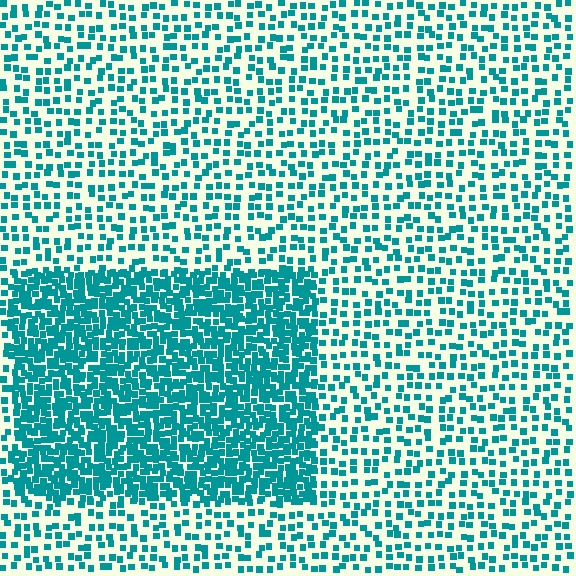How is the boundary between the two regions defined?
The boundary is defined by a change in element density (approximately 2.6x ratio). All elements are the same color, size, and shape.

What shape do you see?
I see a rectangle.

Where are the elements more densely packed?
The elements are more densely packed inside the rectangle boundary.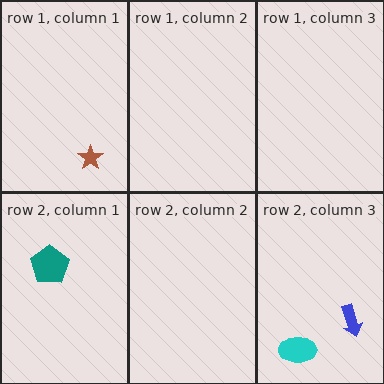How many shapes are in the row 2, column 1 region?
1.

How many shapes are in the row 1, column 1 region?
1.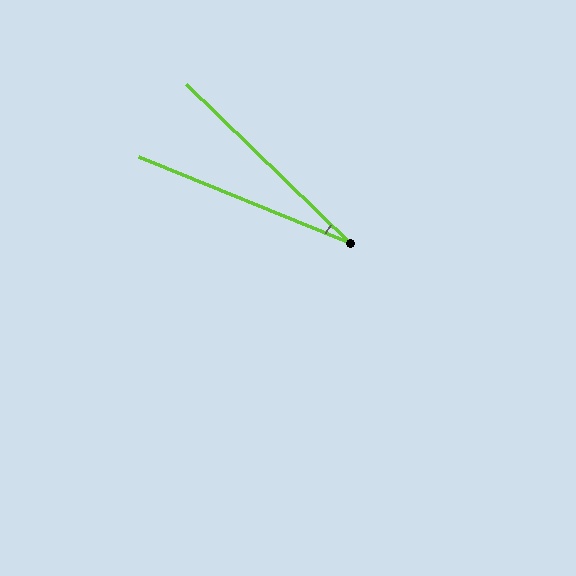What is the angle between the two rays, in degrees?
Approximately 22 degrees.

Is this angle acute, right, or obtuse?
It is acute.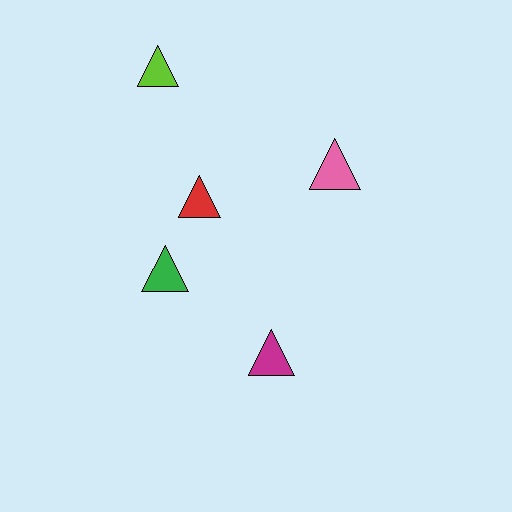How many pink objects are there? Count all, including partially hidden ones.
There is 1 pink object.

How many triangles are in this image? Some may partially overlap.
There are 5 triangles.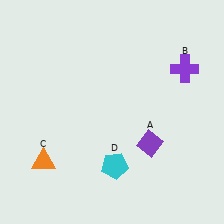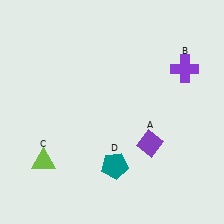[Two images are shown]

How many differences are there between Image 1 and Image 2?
There are 2 differences between the two images.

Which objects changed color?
C changed from orange to lime. D changed from cyan to teal.